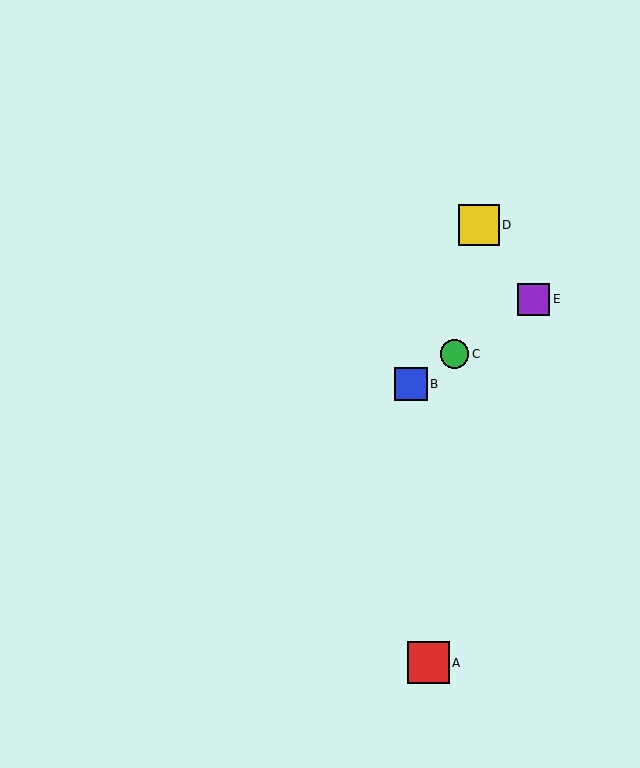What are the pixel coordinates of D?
Object D is at (479, 225).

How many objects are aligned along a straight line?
3 objects (B, C, E) are aligned along a straight line.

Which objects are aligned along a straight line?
Objects B, C, E are aligned along a straight line.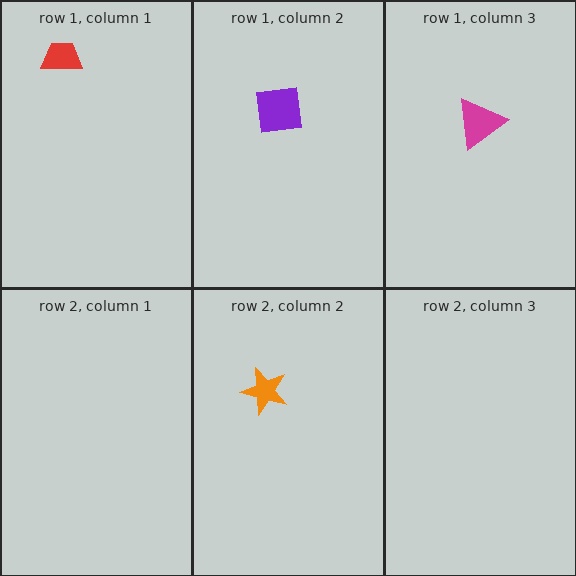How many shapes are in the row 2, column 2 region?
1.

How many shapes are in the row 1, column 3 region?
1.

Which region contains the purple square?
The row 1, column 2 region.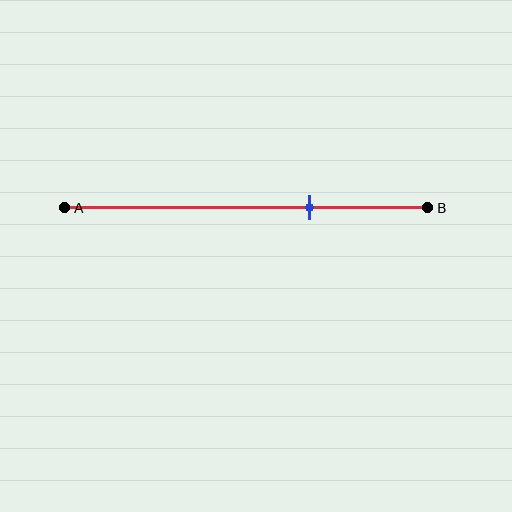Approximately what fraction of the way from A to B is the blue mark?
The blue mark is approximately 65% of the way from A to B.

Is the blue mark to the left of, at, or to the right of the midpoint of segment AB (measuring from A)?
The blue mark is to the right of the midpoint of segment AB.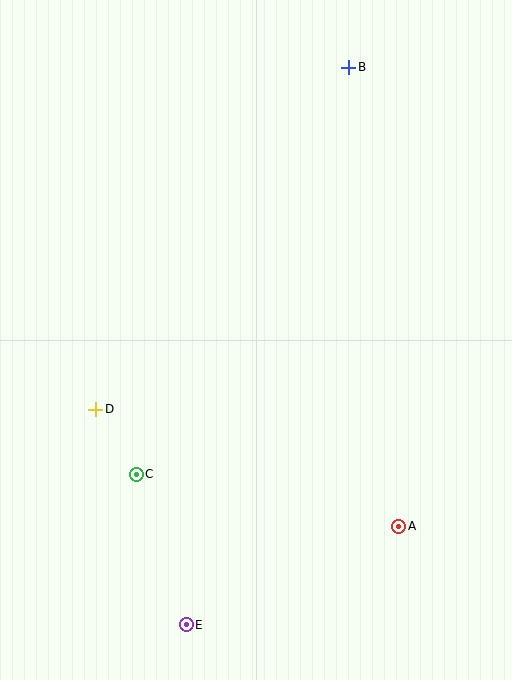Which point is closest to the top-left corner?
Point B is closest to the top-left corner.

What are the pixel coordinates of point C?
Point C is at (136, 474).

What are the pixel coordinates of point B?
Point B is at (349, 67).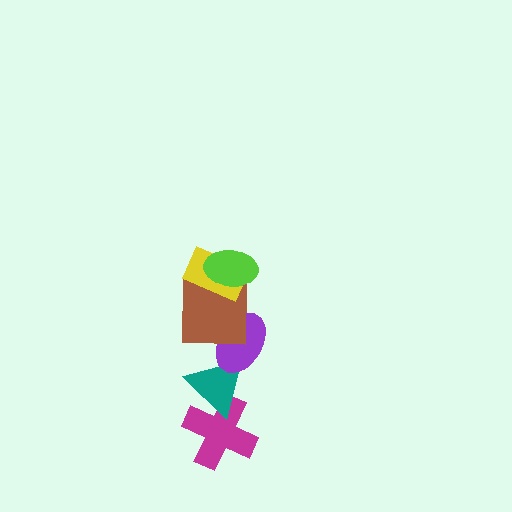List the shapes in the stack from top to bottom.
From top to bottom: the lime ellipse, the yellow rectangle, the brown square, the purple ellipse, the teal triangle, the magenta cross.